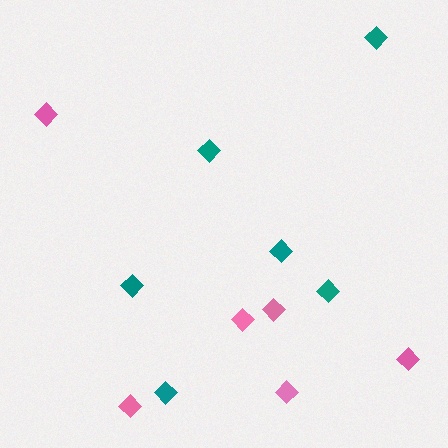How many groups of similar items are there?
There are 2 groups: one group of pink diamonds (6) and one group of teal diamonds (6).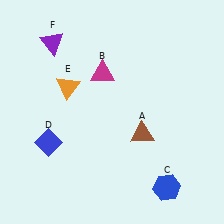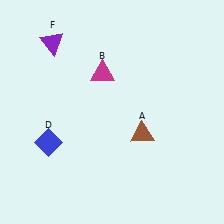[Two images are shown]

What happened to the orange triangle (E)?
The orange triangle (E) was removed in Image 2. It was in the top-left area of Image 1.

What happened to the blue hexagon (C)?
The blue hexagon (C) was removed in Image 2. It was in the bottom-right area of Image 1.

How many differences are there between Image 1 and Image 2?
There are 2 differences between the two images.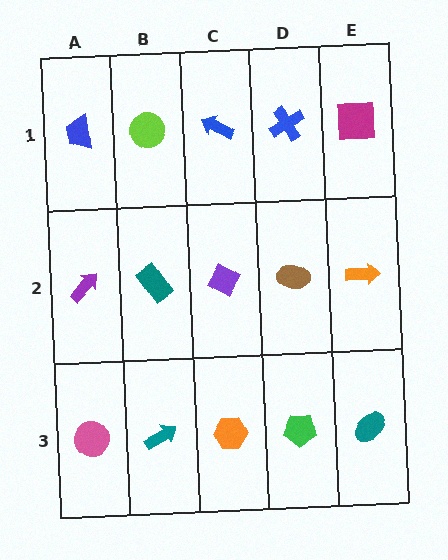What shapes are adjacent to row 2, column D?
A blue cross (row 1, column D), a green pentagon (row 3, column D), a purple diamond (row 2, column C), an orange arrow (row 2, column E).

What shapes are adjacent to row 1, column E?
An orange arrow (row 2, column E), a blue cross (row 1, column D).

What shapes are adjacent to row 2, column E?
A magenta square (row 1, column E), a teal ellipse (row 3, column E), a brown ellipse (row 2, column D).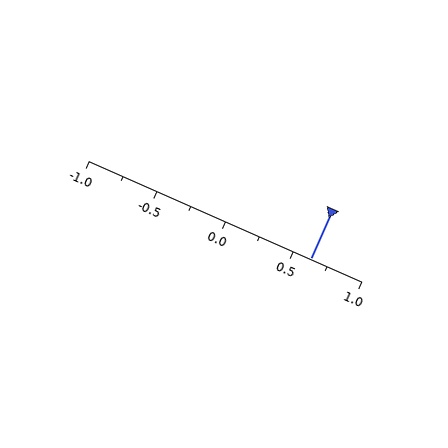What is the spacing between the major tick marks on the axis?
The major ticks are spaced 0.5 apart.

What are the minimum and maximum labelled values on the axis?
The axis runs from -1.0 to 1.0.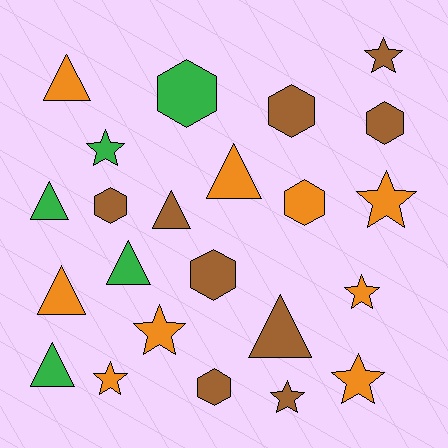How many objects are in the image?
There are 23 objects.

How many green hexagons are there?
There is 1 green hexagon.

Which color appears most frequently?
Orange, with 9 objects.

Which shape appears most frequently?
Triangle, with 8 objects.